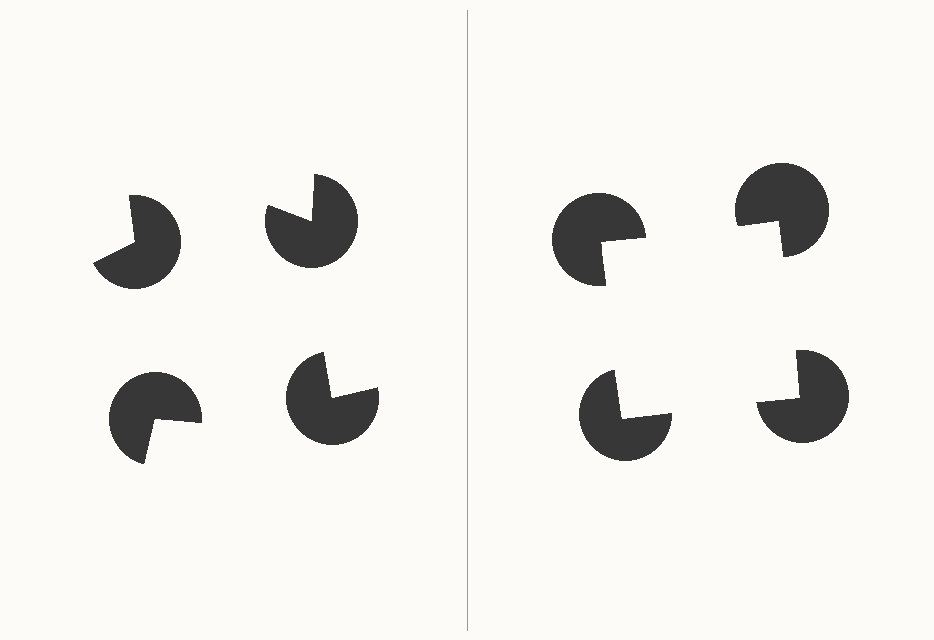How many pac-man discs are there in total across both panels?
8 — 4 on each side.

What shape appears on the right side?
An illusory square.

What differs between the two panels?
The pac-man discs are positioned identically on both sides; only the wedge orientations differ. On the right they align to a square; on the left they are misaligned.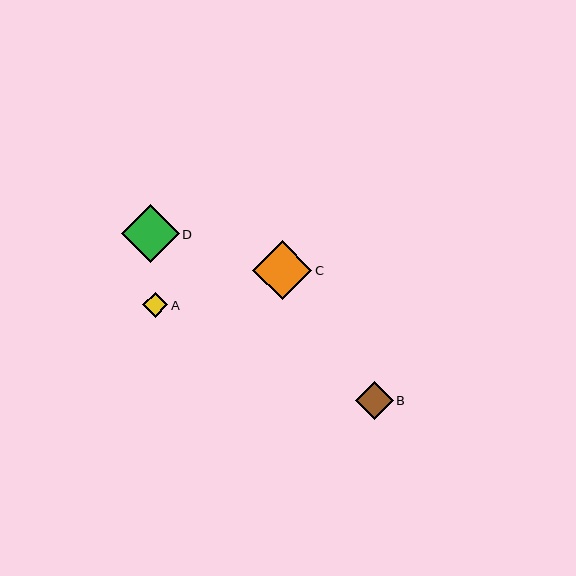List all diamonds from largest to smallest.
From largest to smallest: C, D, B, A.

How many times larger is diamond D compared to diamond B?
Diamond D is approximately 1.5 times the size of diamond B.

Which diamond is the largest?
Diamond C is the largest with a size of approximately 59 pixels.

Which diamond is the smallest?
Diamond A is the smallest with a size of approximately 26 pixels.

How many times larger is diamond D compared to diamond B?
Diamond D is approximately 1.5 times the size of diamond B.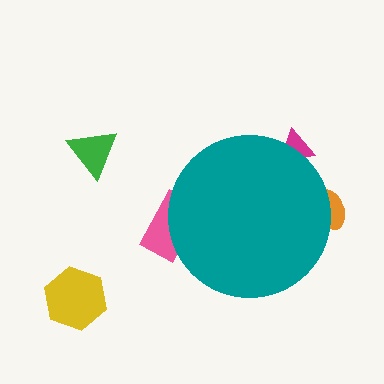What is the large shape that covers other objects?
A teal circle.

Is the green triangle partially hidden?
No, the green triangle is fully visible.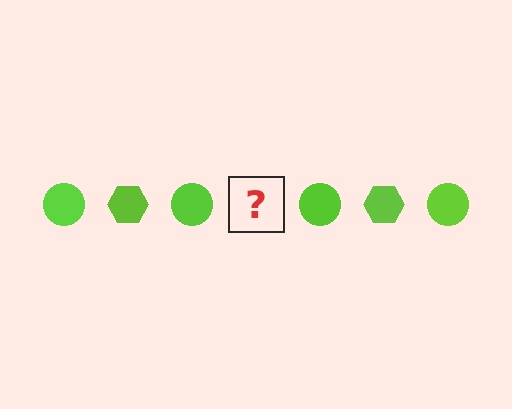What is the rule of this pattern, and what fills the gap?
The rule is that the pattern cycles through circle, hexagon shapes in lime. The gap should be filled with a lime hexagon.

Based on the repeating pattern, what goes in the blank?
The blank should be a lime hexagon.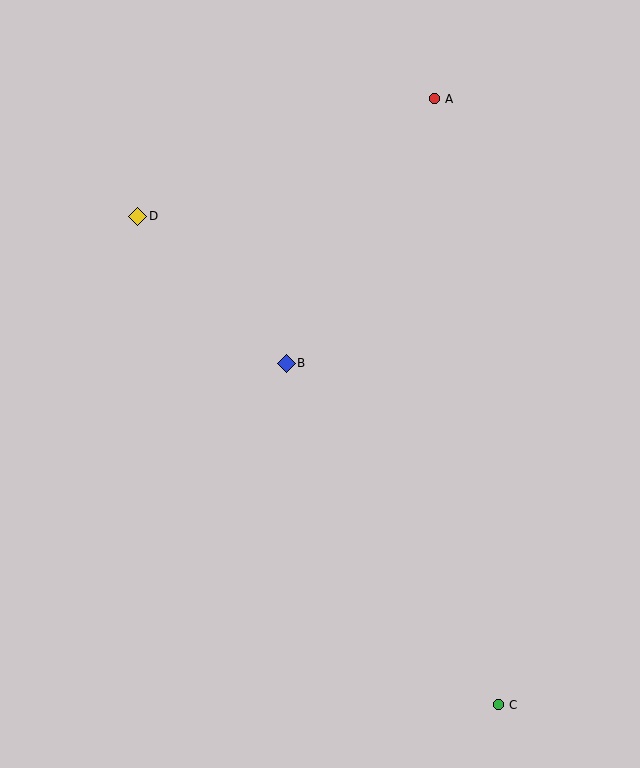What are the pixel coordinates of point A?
Point A is at (434, 99).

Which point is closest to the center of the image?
Point B at (286, 363) is closest to the center.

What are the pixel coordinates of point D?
Point D is at (138, 216).